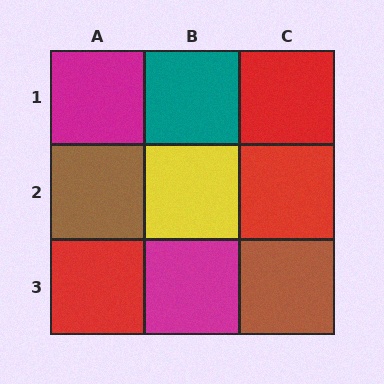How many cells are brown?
2 cells are brown.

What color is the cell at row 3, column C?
Brown.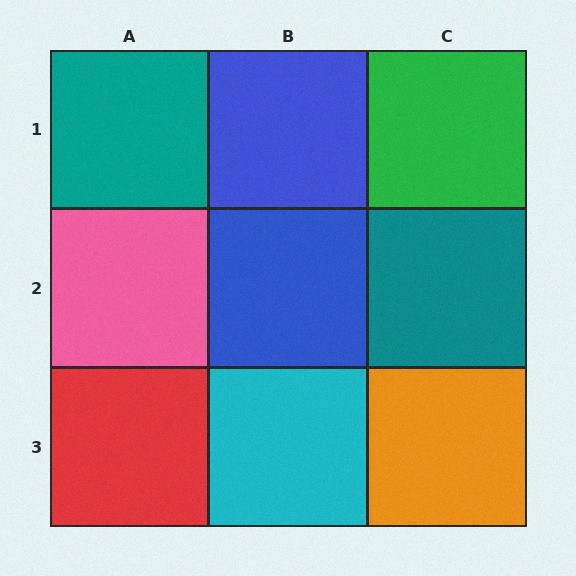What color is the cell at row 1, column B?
Blue.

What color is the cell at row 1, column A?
Teal.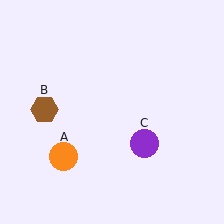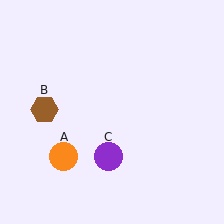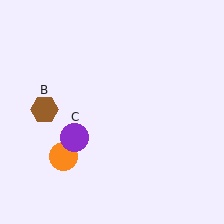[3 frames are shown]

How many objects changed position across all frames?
1 object changed position: purple circle (object C).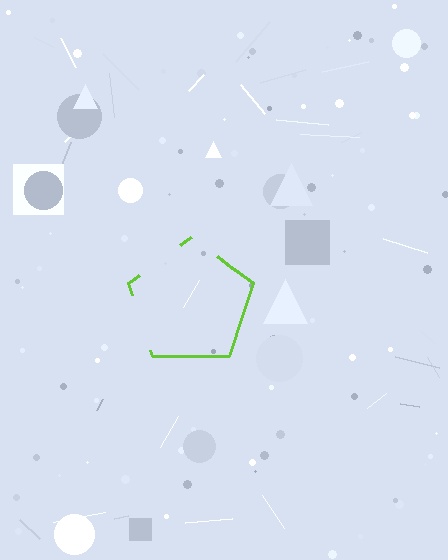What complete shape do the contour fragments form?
The contour fragments form a pentagon.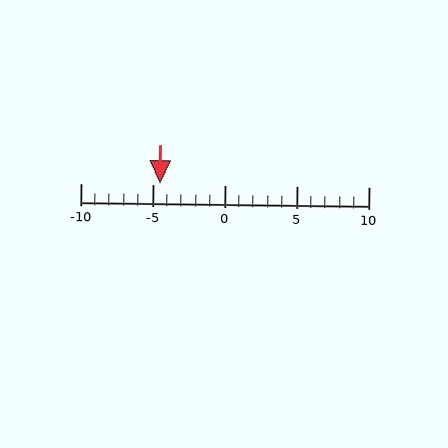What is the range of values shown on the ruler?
The ruler shows values from -10 to 10.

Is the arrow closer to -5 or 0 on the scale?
The arrow is closer to -5.